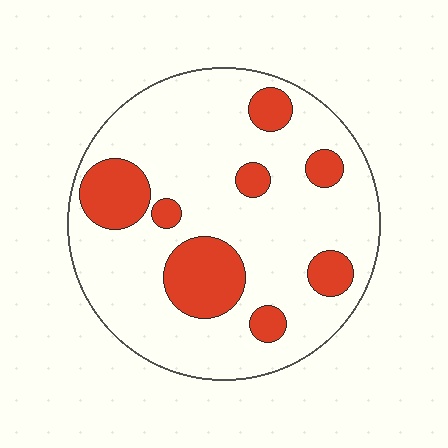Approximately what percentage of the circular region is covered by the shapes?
Approximately 20%.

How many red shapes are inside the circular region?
8.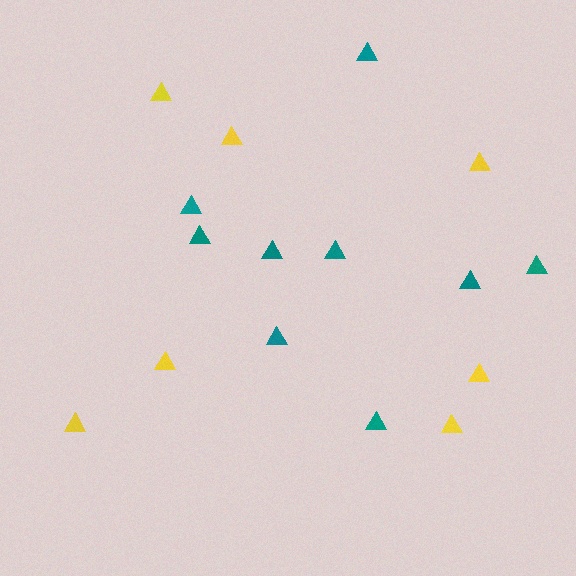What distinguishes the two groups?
There are 2 groups: one group of teal triangles (9) and one group of yellow triangles (7).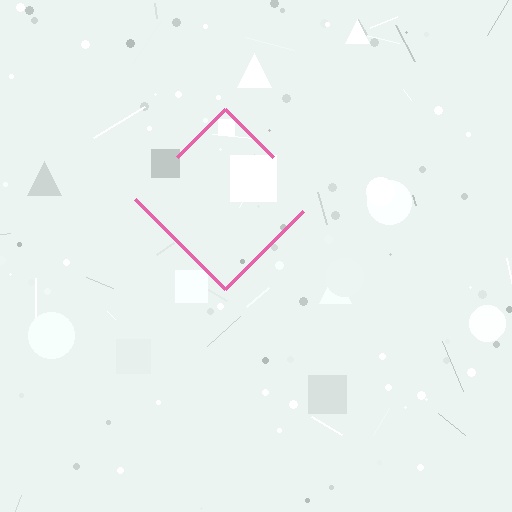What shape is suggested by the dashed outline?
The dashed outline suggests a diamond.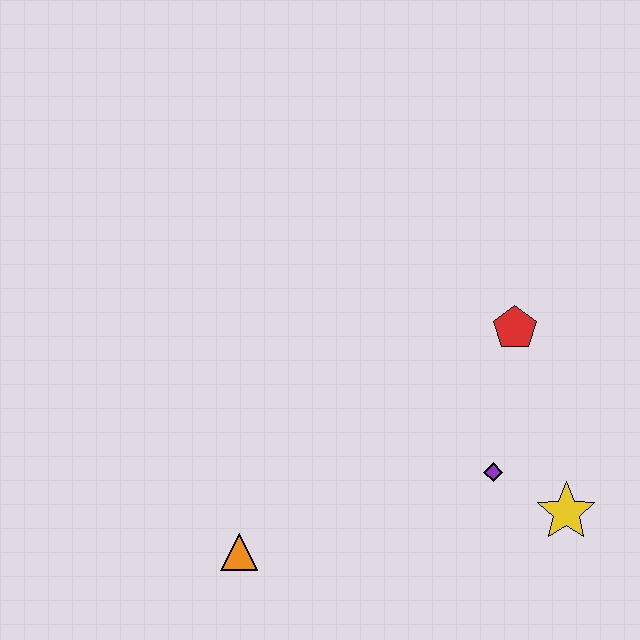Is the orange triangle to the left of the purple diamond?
Yes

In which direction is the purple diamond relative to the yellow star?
The purple diamond is to the left of the yellow star.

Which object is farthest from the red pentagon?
The orange triangle is farthest from the red pentagon.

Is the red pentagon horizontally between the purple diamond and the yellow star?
Yes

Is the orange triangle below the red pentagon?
Yes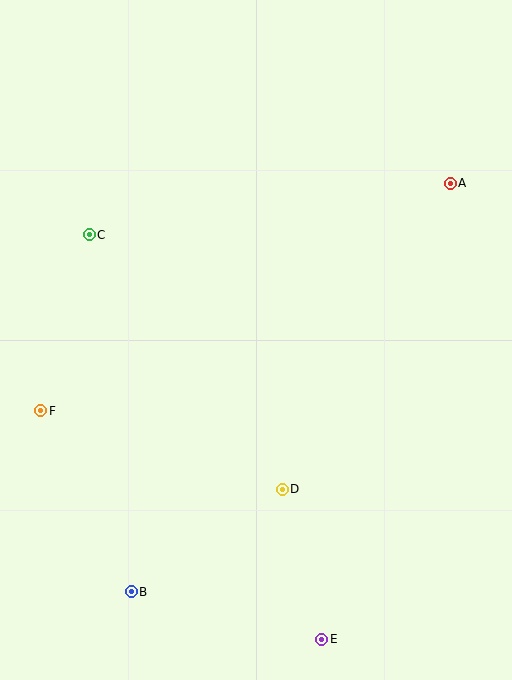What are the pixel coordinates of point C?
Point C is at (89, 235).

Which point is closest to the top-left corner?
Point C is closest to the top-left corner.